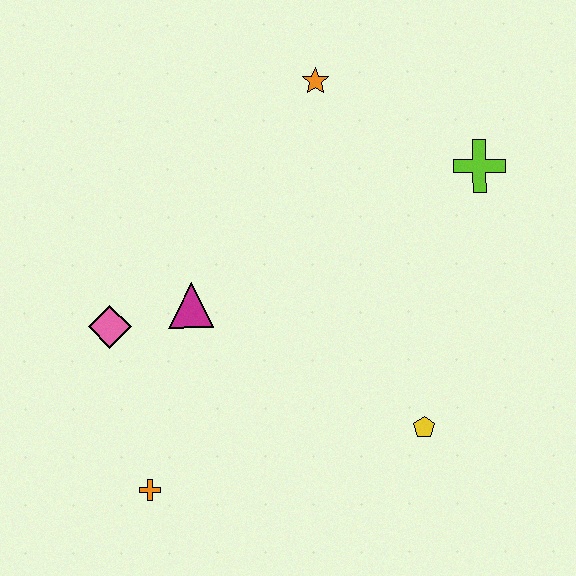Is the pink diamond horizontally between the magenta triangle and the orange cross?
No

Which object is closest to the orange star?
The lime cross is closest to the orange star.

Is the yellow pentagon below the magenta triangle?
Yes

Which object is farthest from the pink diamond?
The lime cross is farthest from the pink diamond.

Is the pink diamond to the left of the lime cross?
Yes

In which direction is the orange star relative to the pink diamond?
The orange star is above the pink diamond.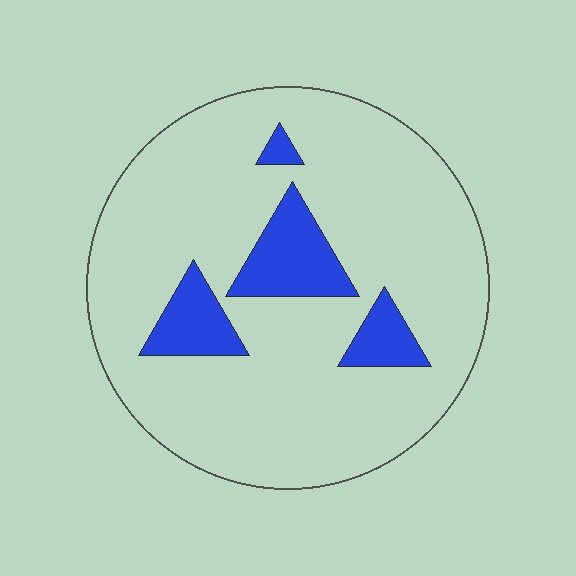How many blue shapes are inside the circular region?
4.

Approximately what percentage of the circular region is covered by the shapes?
Approximately 15%.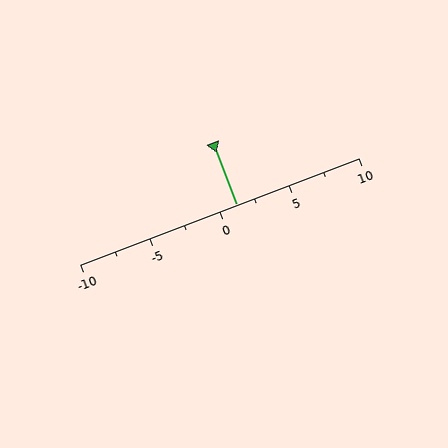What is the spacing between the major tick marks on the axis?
The major ticks are spaced 5 apart.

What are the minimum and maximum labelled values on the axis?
The axis runs from -10 to 10.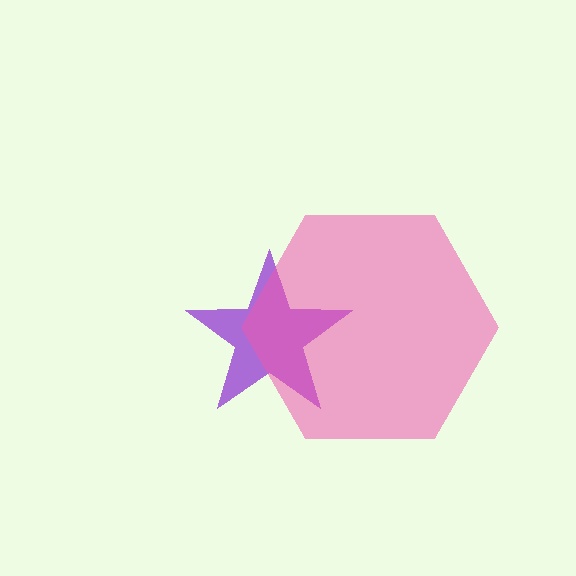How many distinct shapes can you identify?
There are 2 distinct shapes: a purple star, a pink hexagon.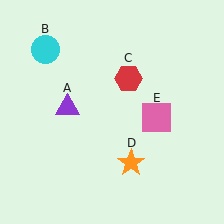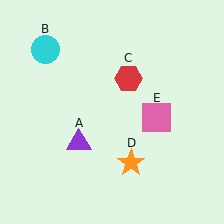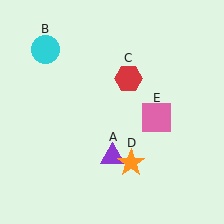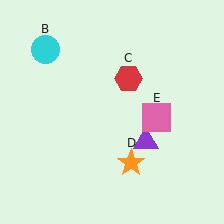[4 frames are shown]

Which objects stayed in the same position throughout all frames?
Cyan circle (object B) and red hexagon (object C) and orange star (object D) and pink square (object E) remained stationary.